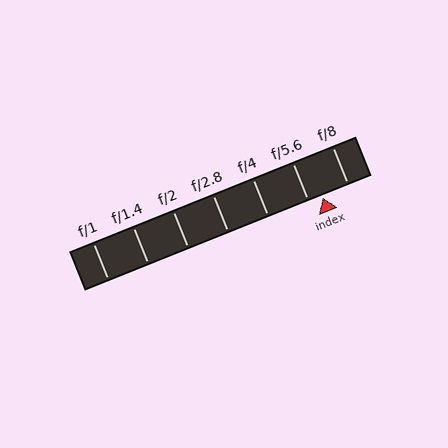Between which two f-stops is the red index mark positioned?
The index mark is between f/5.6 and f/8.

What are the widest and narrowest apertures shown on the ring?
The widest aperture shown is f/1 and the narrowest is f/8.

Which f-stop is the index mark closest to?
The index mark is closest to f/5.6.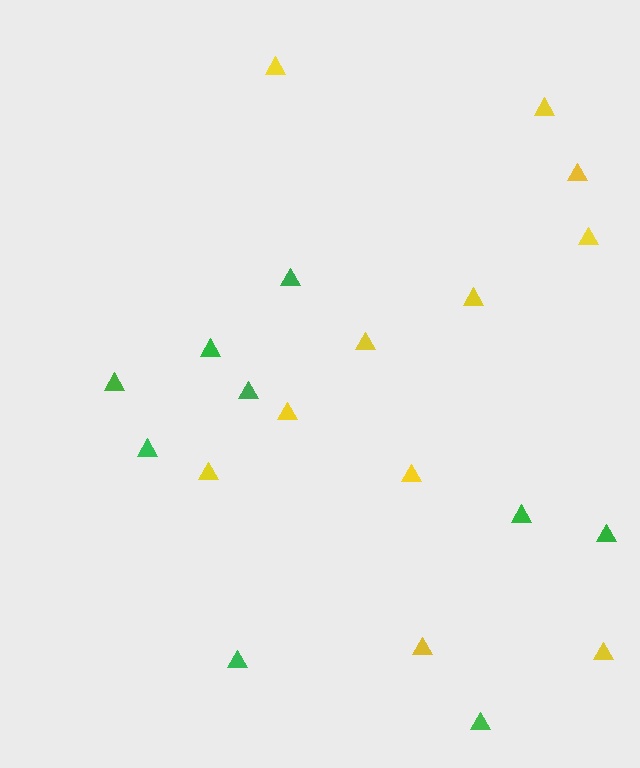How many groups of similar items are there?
There are 2 groups: one group of yellow triangles (11) and one group of green triangles (9).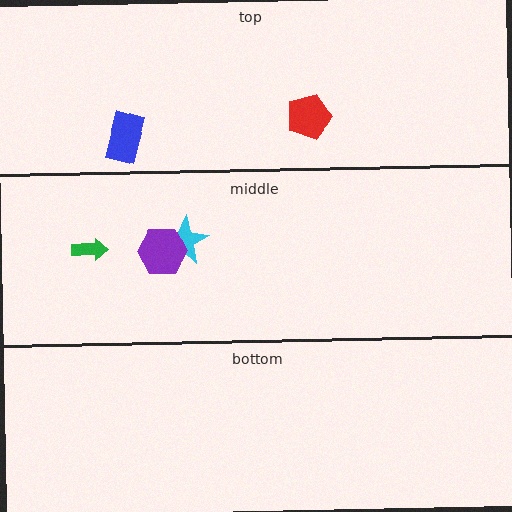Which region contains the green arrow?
The middle region.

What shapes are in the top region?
The blue rectangle, the red pentagon.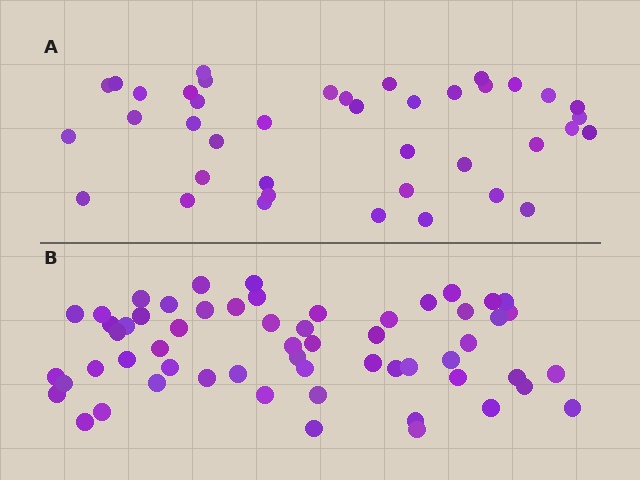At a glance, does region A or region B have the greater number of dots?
Region B (the bottom region) has more dots.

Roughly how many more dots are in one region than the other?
Region B has approximately 20 more dots than region A.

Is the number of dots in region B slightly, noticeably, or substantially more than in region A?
Region B has substantially more. The ratio is roughly 1.4 to 1.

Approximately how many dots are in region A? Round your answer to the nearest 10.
About 40 dots.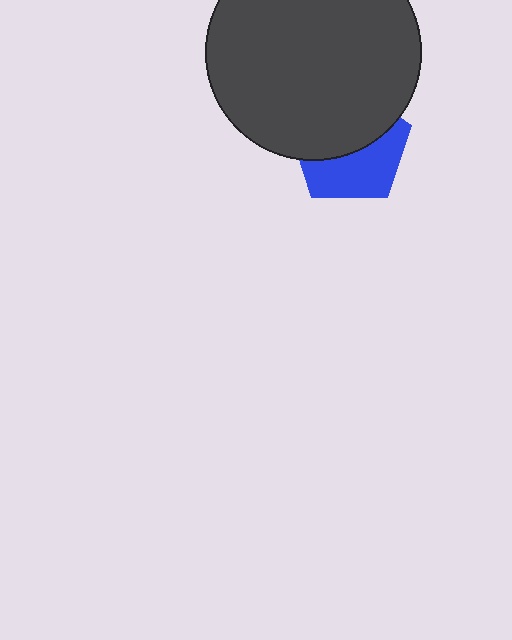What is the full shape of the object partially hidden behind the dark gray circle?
The partially hidden object is a blue pentagon.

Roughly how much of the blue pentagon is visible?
About half of it is visible (roughly 46%).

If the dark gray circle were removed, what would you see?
You would see the complete blue pentagon.